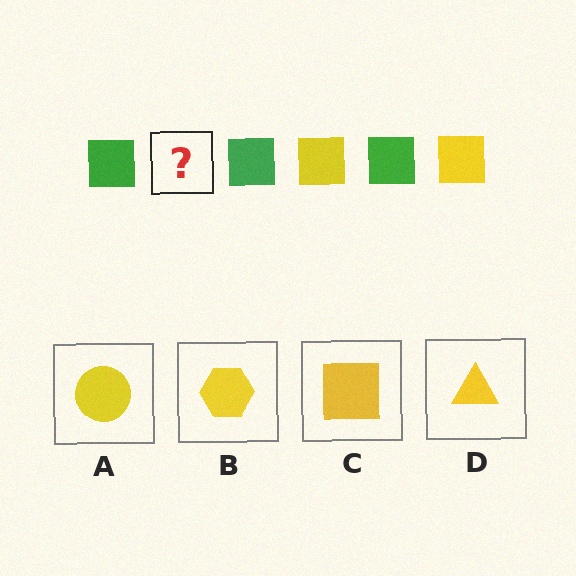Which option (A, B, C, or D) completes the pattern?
C.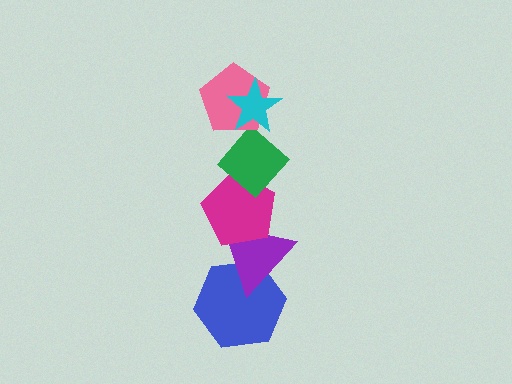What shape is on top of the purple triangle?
The magenta pentagon is on top of the purple triangle.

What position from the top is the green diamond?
The green diamond is 3rd from the top.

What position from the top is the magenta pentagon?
The magenta pentagon is 4th from the top.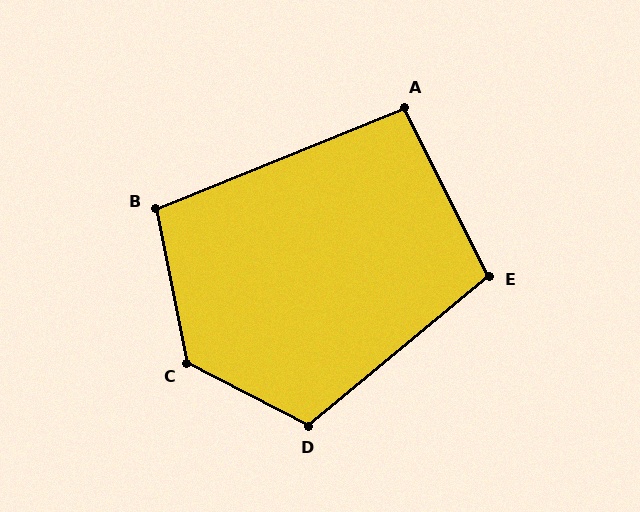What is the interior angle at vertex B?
Approximately 101 degrees (obtuse).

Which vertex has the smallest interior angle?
A, at approximately 95 degrees.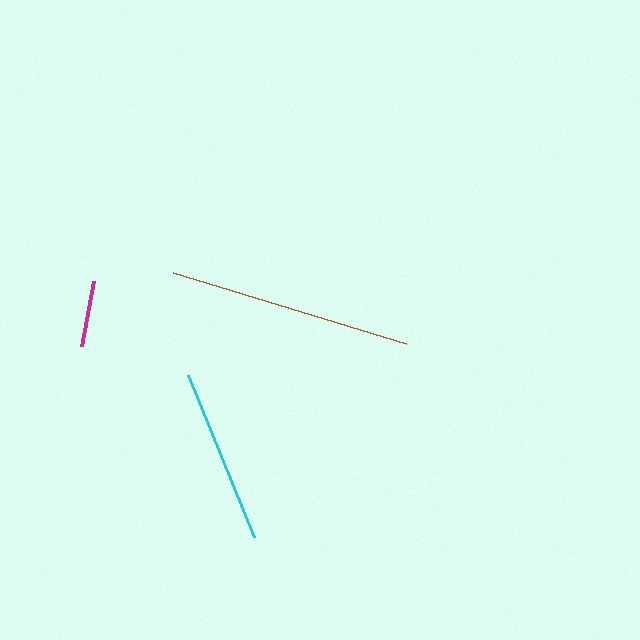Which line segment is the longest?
The brown line is the longest at approximately 243 pixels.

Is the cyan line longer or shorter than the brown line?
The brown line is longer than the cyan line.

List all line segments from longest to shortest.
From longest to shortest: brown, cyan, magenta.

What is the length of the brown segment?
The brown segment is approximately 243 pixels long.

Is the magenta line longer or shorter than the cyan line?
The cyan line is longer than the magenta line.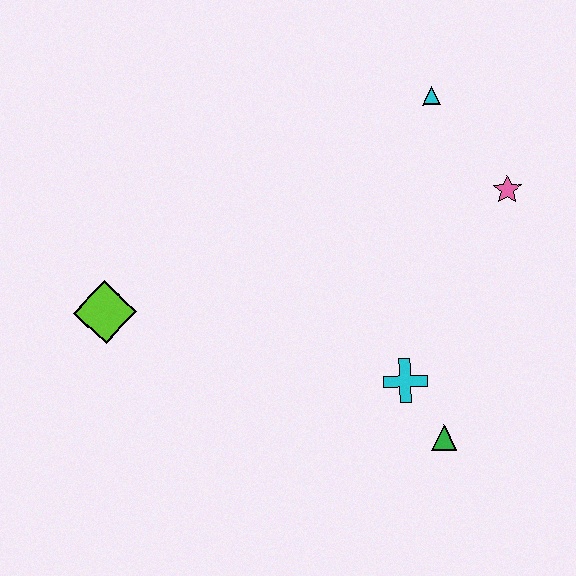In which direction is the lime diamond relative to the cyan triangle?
The lime diamond is to the left of the cyan triangle.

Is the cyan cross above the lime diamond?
No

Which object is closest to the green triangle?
The cyan cross is closest to the green triangle.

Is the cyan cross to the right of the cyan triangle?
No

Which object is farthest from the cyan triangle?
The lime diamond is farthest from the cyan triangle.